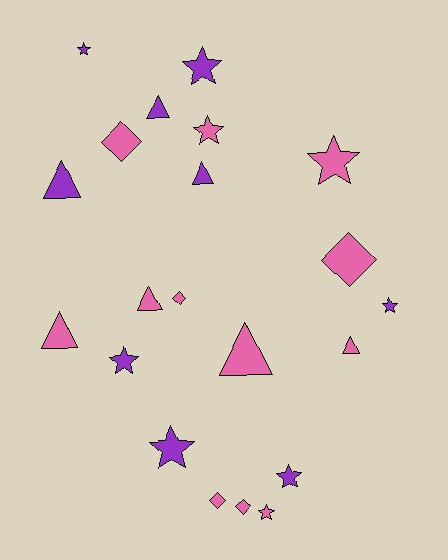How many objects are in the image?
There are 21 objects.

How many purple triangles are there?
There are 3 purple triangles.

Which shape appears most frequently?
Star, with 9 objects.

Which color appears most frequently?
Pink, with 12 objects.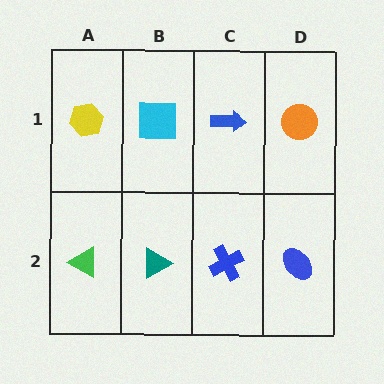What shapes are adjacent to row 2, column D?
An orange circle (row 1, column D), a blue cross (row 2, column C).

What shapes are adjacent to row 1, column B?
A teal triangle (row 2, column B), a yellow hexagon (row 1, column A), a blue arrow (row 1, column C).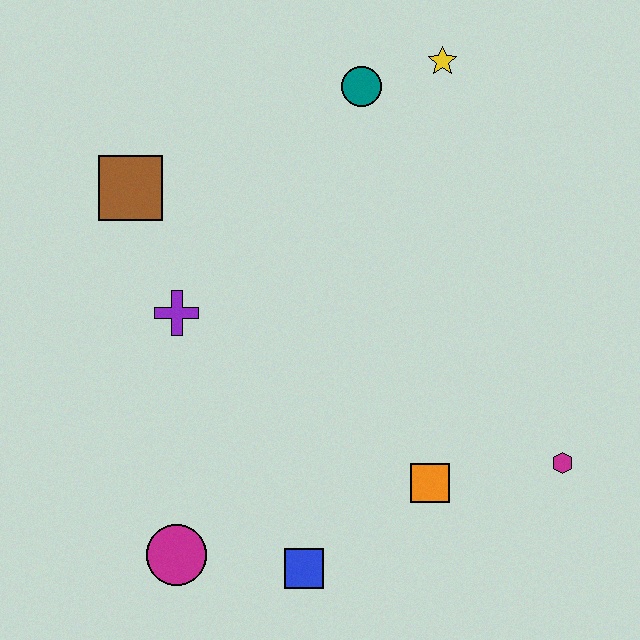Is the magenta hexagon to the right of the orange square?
Yes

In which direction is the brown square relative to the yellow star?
The brown square is to the left of the yellow star.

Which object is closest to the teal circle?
The yellow star is closest to the teal circle.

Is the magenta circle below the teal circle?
Yes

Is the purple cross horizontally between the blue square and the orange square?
No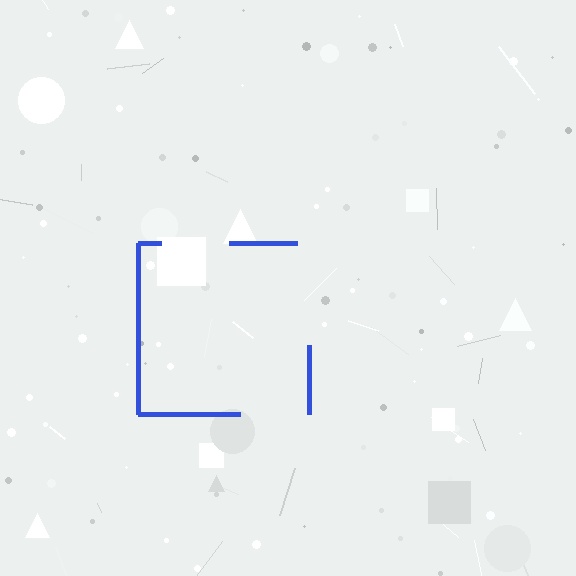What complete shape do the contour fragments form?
The contour fragments form a square.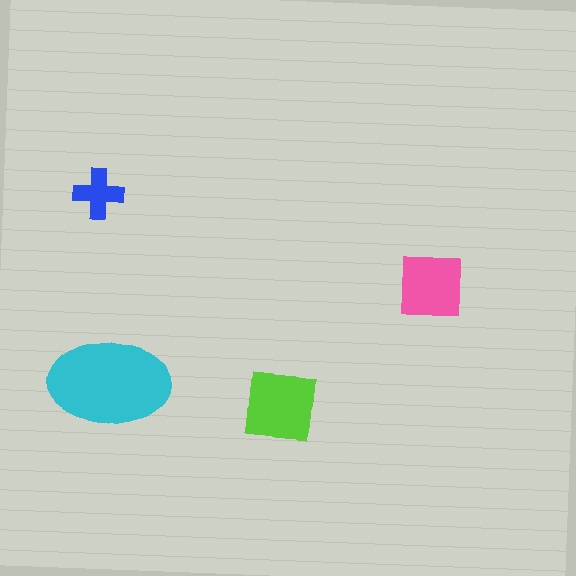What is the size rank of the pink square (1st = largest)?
3rd.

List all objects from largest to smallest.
The cyan ellipse, the lime square, the pink square, the blue cross.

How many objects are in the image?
There are 4 objects in the image.